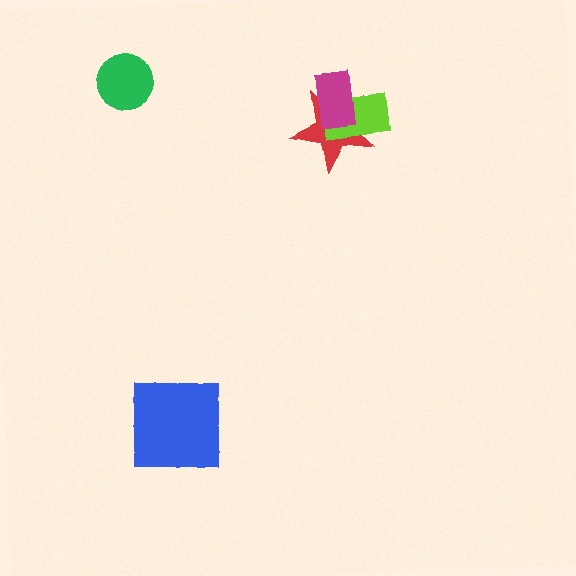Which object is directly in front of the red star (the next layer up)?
The lime rectangle is directly in front of the red star.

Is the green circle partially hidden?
No, no other shape covers it.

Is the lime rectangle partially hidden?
Yes, it is partially covered by another shape.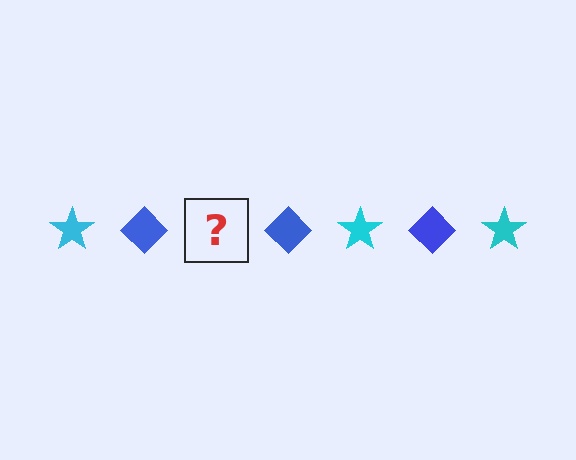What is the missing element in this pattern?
The missing element is a cyan star.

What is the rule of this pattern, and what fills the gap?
The rule is that the pattern alternates between cyan star and blue diamond. The gap should be filled with a cyan star.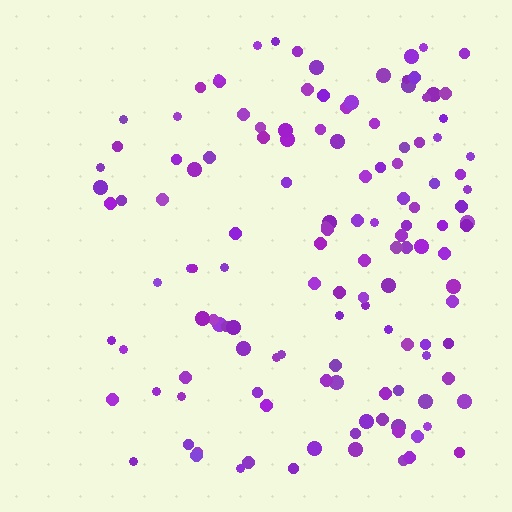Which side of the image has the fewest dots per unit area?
The left.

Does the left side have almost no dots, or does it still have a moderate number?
Still a moderate number, just noticeably fewer than the right.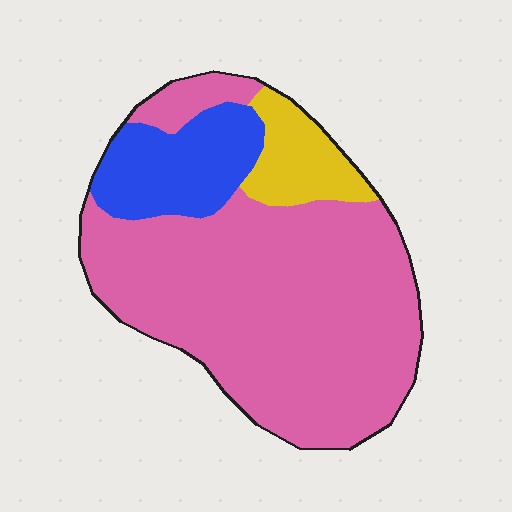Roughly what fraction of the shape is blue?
Blue takes up about one sixth (1/6) of the shape.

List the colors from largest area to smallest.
From largest to smallest: pink, blue, yellow.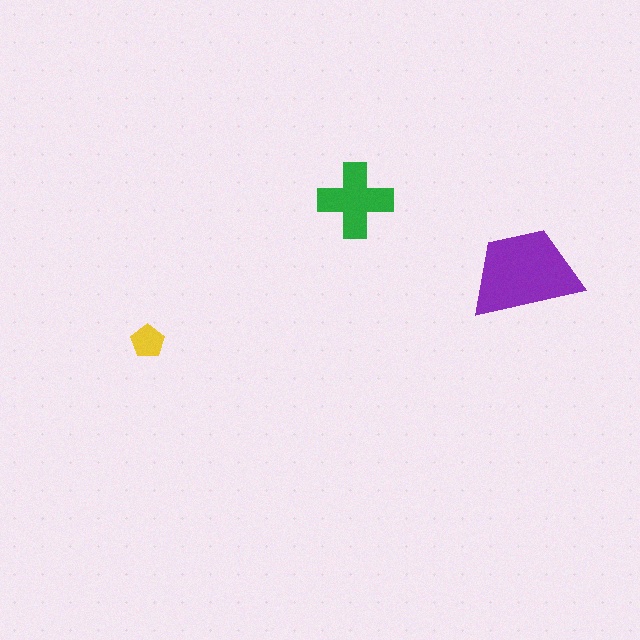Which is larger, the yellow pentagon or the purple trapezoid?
The purple trapezoid.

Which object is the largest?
The purple trapezoid.